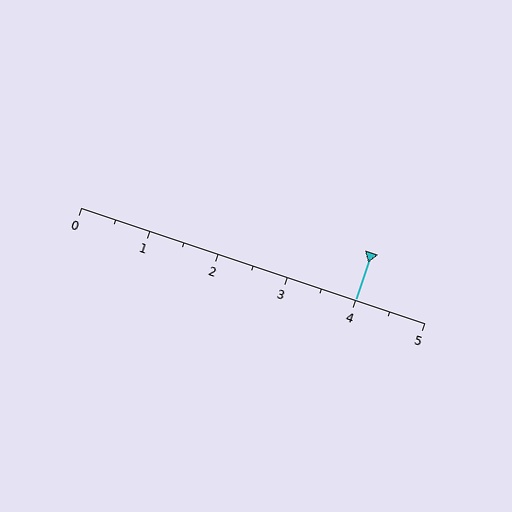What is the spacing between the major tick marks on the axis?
The major ticks are spaced 1 apart.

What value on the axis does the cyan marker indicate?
The marker indicates approximately 4.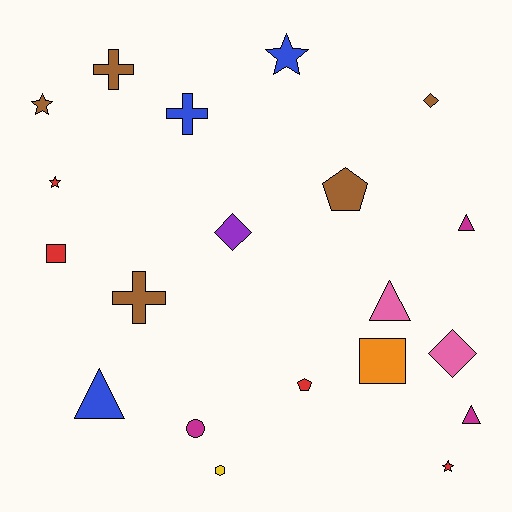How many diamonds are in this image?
There are 3 diamonds.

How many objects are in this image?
There are 20 objects.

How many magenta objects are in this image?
There are 3 magenta objects.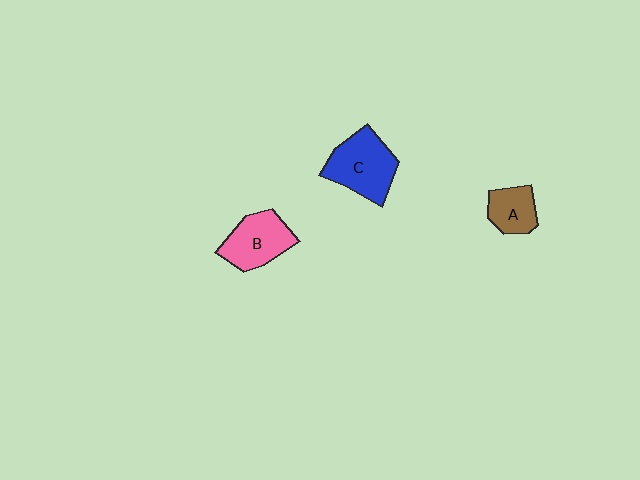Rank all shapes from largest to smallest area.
From largest to smallest: C (blue), B (pink), A (brown).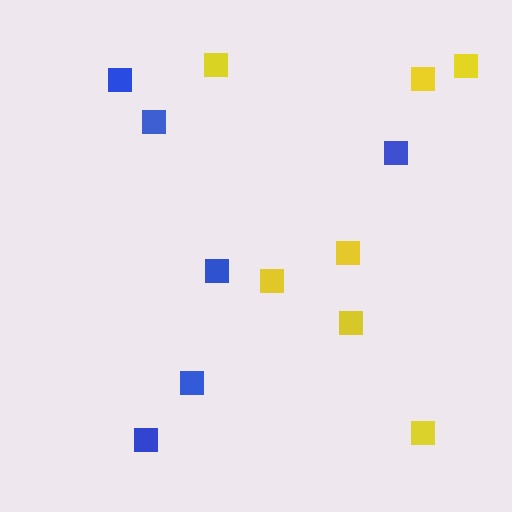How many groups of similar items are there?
There are 2 groups: one group of blue squares (6) and one group of yellow squares (7).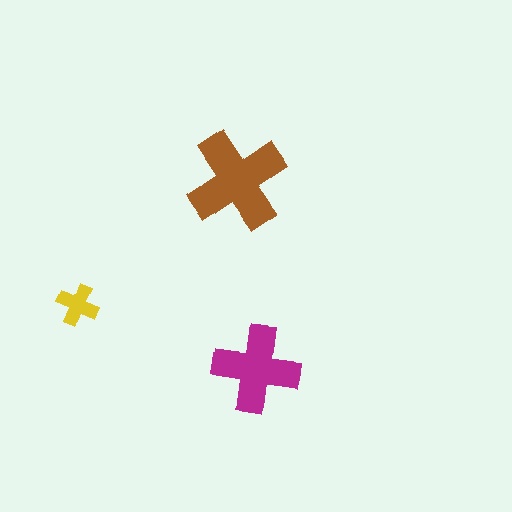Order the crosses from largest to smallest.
the brown one, the magenta one, the yellow one.